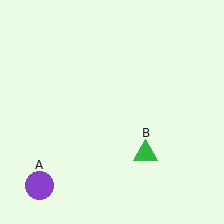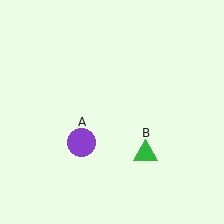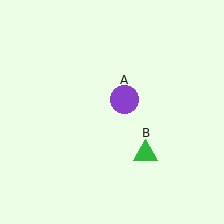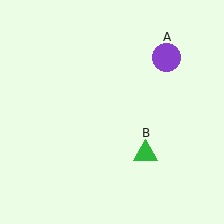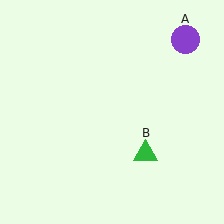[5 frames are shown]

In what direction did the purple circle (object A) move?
The purple circle (object A) moved up and to the right.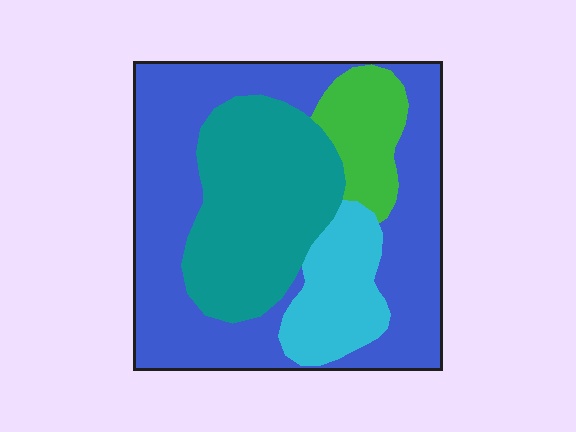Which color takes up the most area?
Blue, at roughly 50%.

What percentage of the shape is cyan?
Cyan takes up about one eighth (1/8) of the shape.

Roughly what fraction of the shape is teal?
Teal covers around 30% of the shape.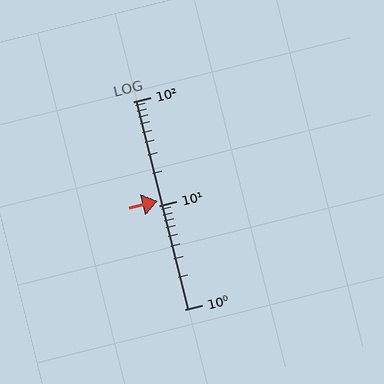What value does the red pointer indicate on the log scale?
The pointer indicates approximately 11.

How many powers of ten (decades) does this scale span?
The scale spans 2 decades, from 1 to 100.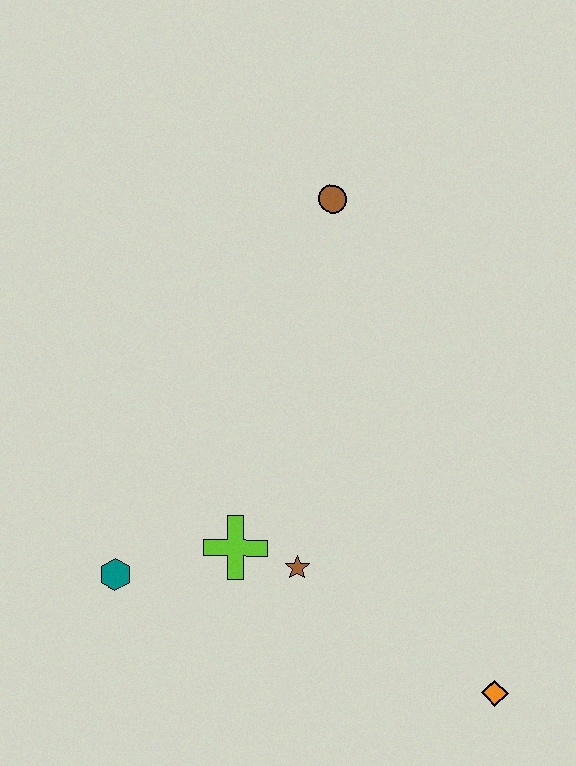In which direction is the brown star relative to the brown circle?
The brown star is below the brown circle.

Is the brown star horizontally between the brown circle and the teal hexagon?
Yes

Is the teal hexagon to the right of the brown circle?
No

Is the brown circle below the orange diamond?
No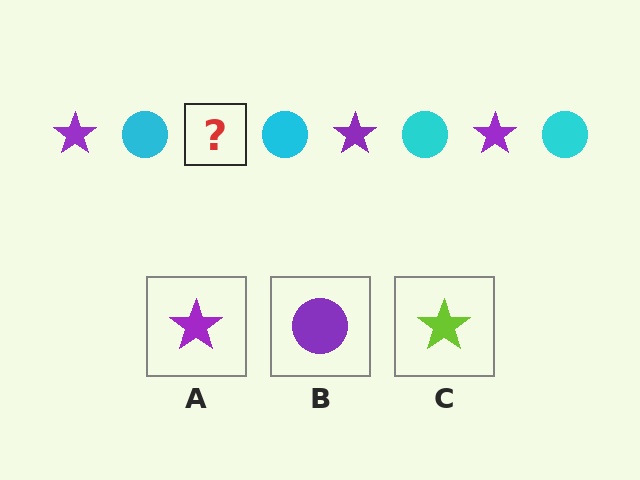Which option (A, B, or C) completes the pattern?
A.